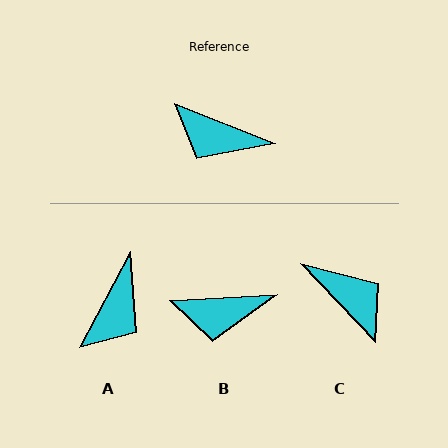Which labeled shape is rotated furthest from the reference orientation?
C, about 155 degrees away.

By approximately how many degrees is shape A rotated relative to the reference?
Approximately 83 degrees counter-clockwise.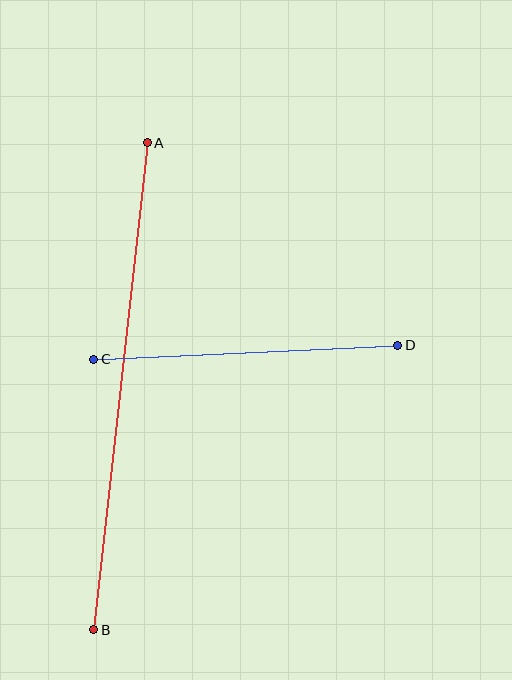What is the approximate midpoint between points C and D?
The midpoint is at approximately (246, 352) pixels.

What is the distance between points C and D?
The distance is approximately 304 pixels.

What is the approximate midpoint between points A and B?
The midpoint is at approximately (120, 386) pixels.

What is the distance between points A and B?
The distance is approximately 490 pixels.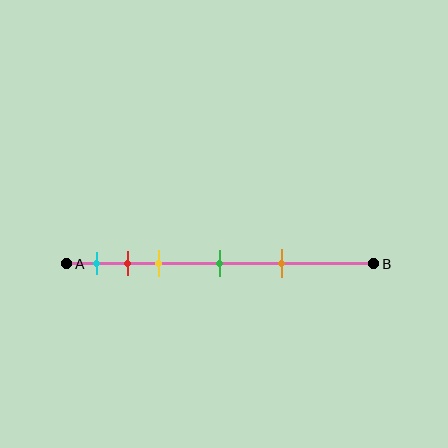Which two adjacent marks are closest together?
The red and yellow marks are the closest adjacent pair.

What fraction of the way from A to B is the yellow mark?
The yellow mark is approximately 30% (0.3) of the way from A to B.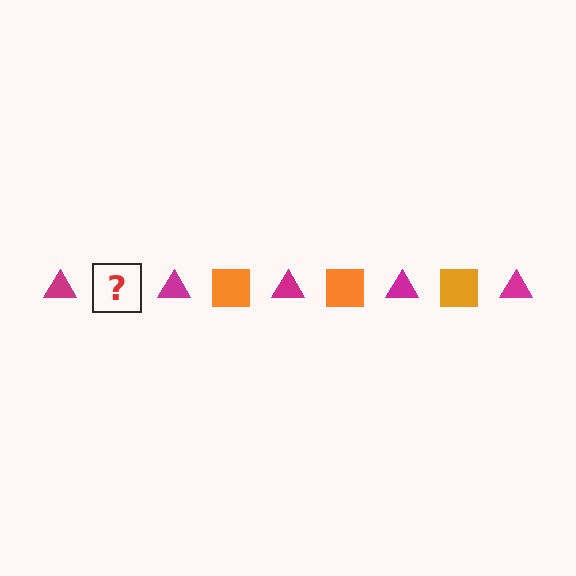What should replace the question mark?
The question mark should be replaced with an orange square.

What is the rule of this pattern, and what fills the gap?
The rule is that the pattern alternates between magenta triangle and orange square. The gap should be filled with an orange square.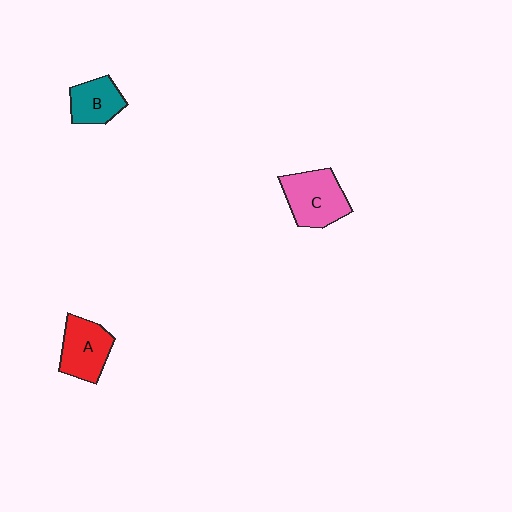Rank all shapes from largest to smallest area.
From largest to smallest: C (pink), A (red), B (teal).